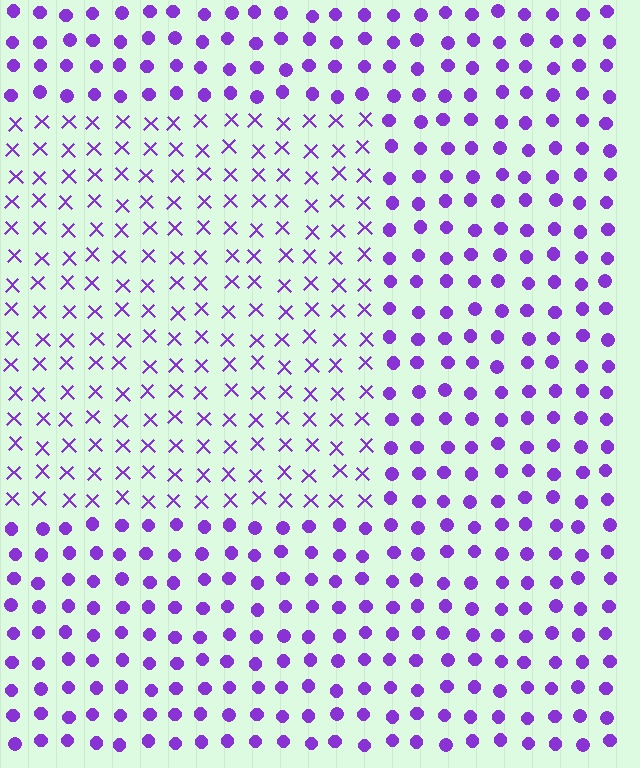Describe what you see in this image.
The image is filled with small purple elements arranged in a uniform grid. A rectangle-shaped region contains X marks, while the surrounding area contains circles. The boundary is defined purely by the change in element shape.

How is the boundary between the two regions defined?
The boundary is defined by a change in element shape: X marks inside vs. circles outside. All elements share the same color and spacing.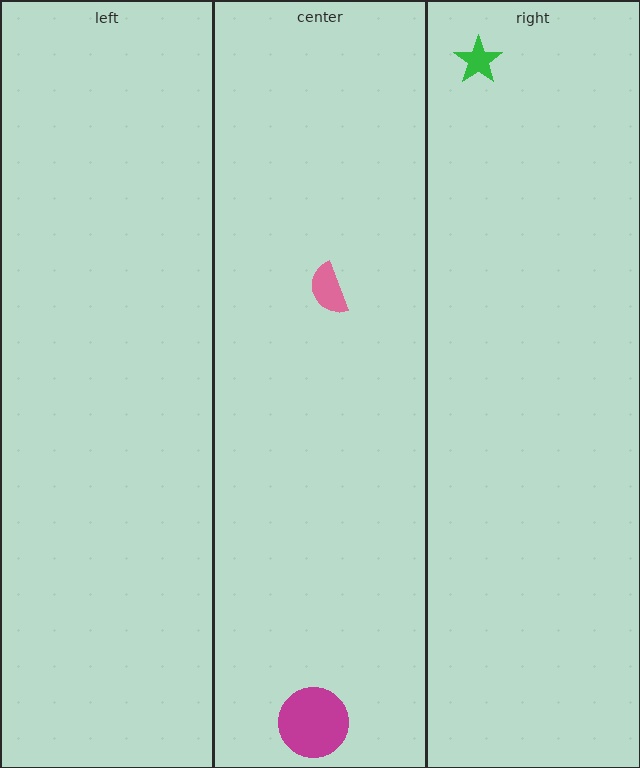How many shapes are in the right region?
1.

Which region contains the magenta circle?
The center region.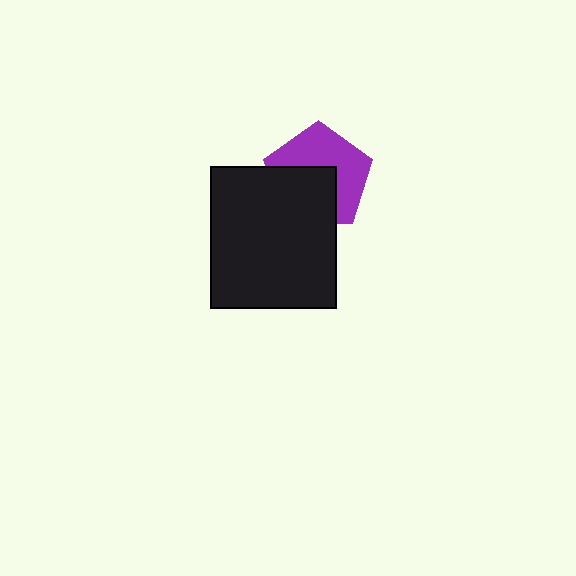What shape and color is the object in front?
The object in front is a black rectangle.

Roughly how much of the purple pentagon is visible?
About half of it is visible (roughly 54%).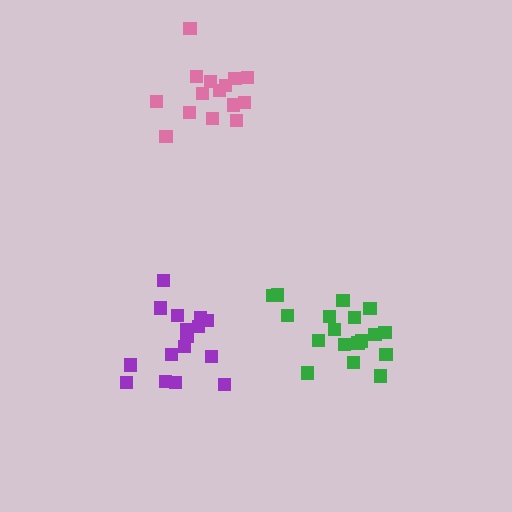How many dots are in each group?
Group 1: 15 dots, Group 2: 18 dots, Group 3: 16 dots (49 total).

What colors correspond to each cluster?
The clusters are colored: pink, green, purple.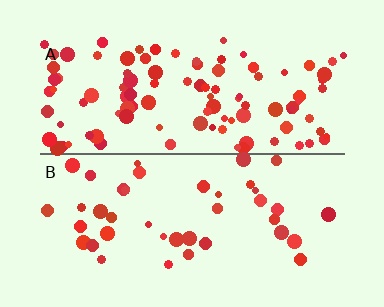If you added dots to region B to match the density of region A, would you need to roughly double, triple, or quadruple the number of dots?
Approximately triple.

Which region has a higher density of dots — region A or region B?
A (the top).